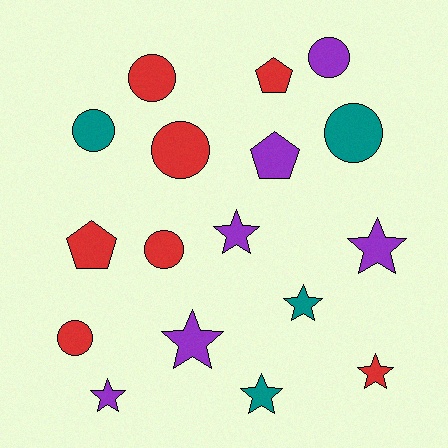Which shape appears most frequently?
Circle, with 7 objects.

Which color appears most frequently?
Red, with 7 objects.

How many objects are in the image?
There are 17 objects.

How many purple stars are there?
There are 4 purple stars.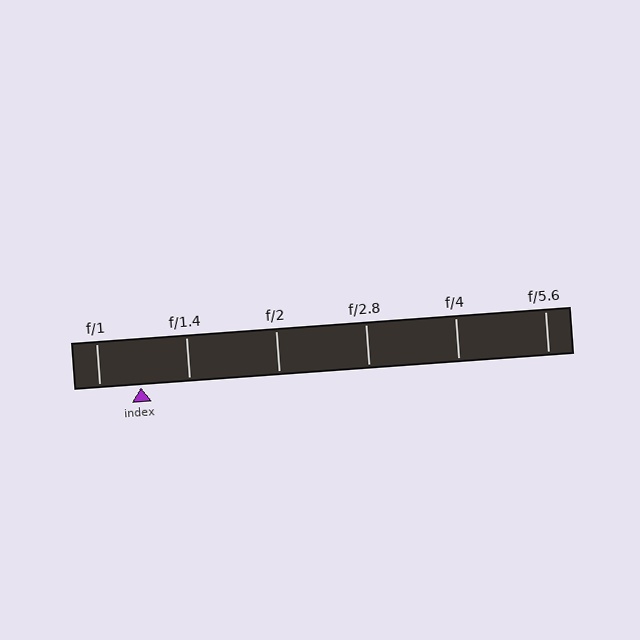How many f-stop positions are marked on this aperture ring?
There are 6 f-stop positions marked.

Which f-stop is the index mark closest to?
The index mark is closest to f/1.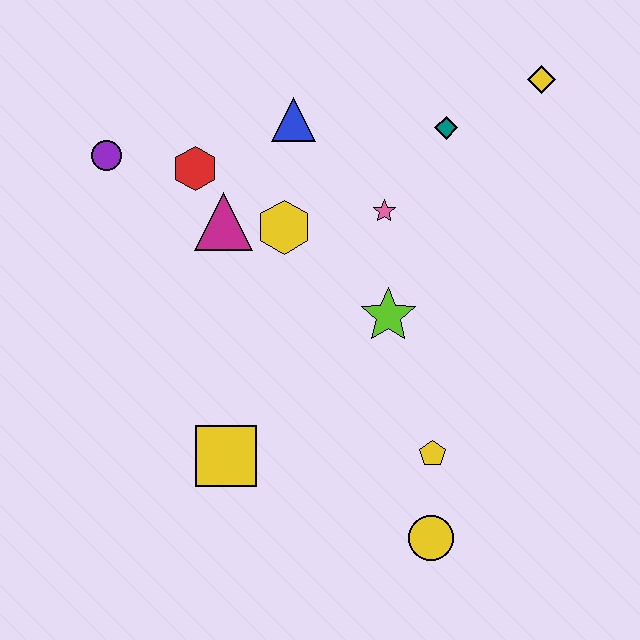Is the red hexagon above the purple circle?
No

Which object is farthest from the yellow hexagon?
The yellow circle is farthest from the yellow hexagon.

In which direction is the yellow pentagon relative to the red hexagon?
The yellow pentagon is below the red hexagon.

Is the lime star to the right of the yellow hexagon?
Yes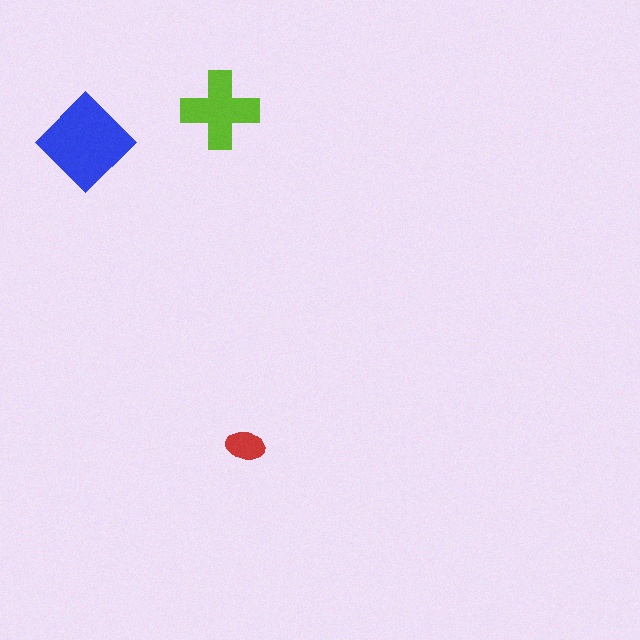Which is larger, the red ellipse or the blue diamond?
The blue diamond.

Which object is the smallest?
The red ellipse.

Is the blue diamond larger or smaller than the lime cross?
Larger.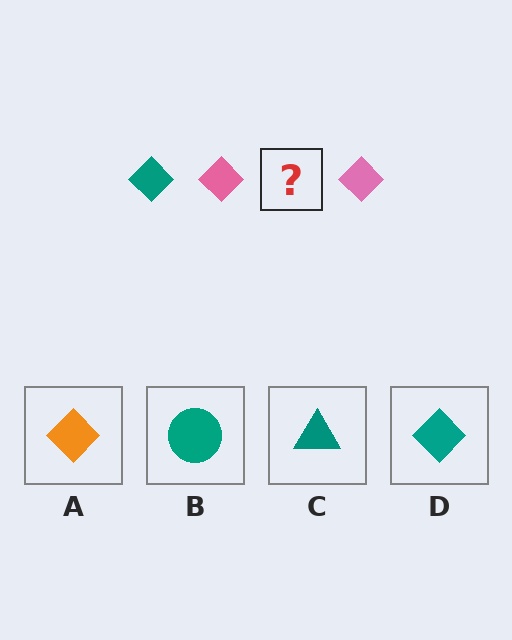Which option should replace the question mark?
Option D.